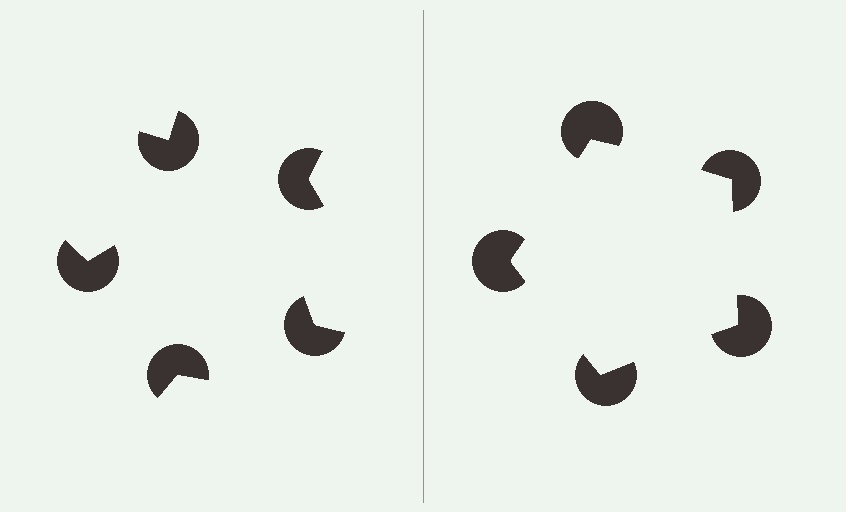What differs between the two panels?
The pac-man discs are positioned identically on both sides; only the wedge orientations differ. On the right they align to a pentagon; on the left they are misaligned.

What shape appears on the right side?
An illusory pentagon.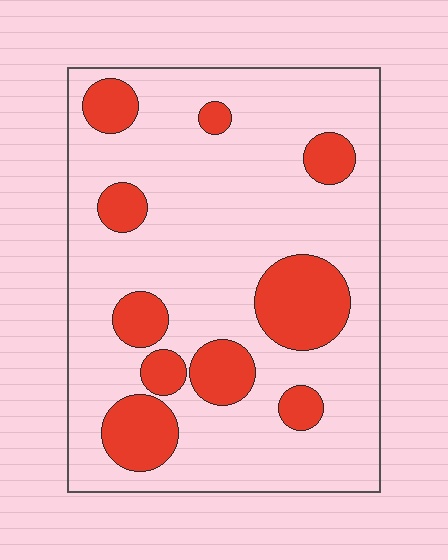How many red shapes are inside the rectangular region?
10.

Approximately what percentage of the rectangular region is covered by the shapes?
Approximately 20%.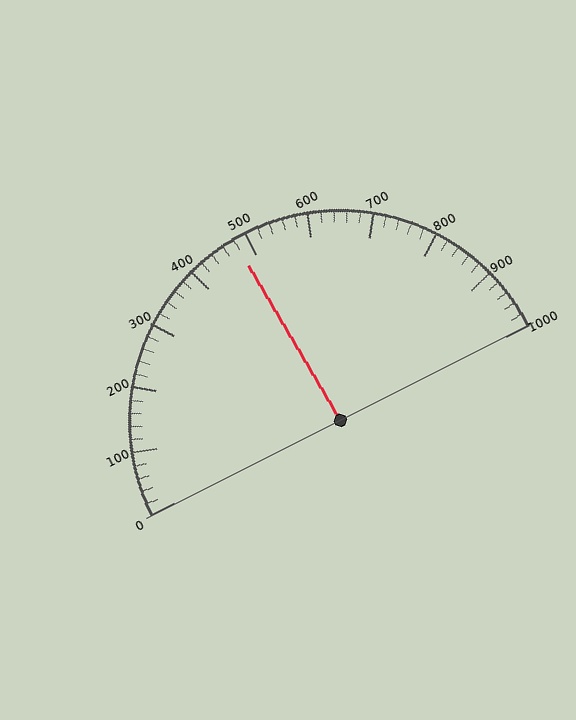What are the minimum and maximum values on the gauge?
The gauge ranges from 0 to 1000.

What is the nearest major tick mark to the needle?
The nearest major tick mark is 500.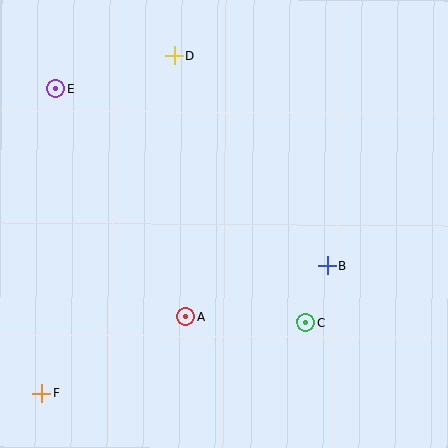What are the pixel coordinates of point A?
Point A is at (186, 317).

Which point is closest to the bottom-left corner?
Point F is closest to the bottom-left corner.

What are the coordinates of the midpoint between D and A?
The midpoint between D and A is at (180, 186).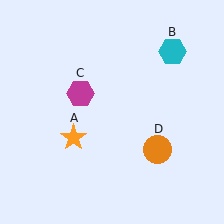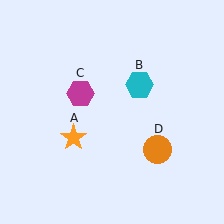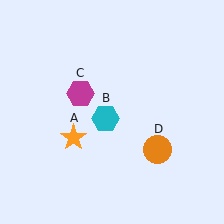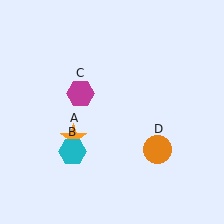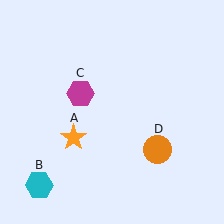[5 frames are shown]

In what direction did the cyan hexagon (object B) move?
The cyan hexagon (object B) moved down and to the left.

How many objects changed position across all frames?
1 object changed position: cyan hexagon (object B).